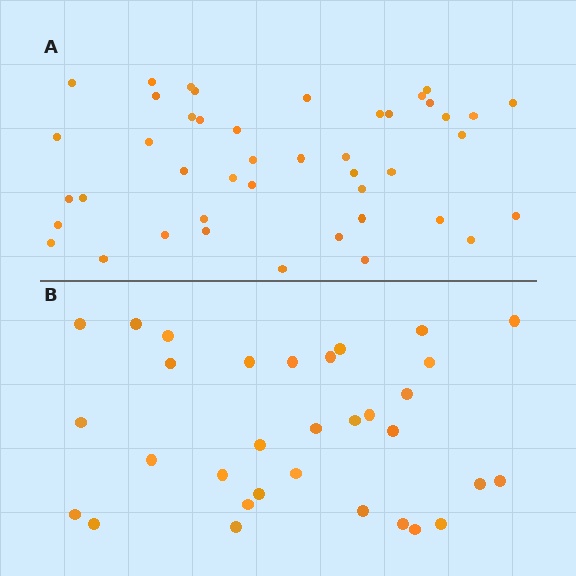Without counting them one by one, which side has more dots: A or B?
Region A (the top region) has more dots.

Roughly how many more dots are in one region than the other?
Region A has roughly 12 or so more dots than region B.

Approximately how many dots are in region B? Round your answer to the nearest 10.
About 30 dots. (The exact count is 32, which rounds to 30.)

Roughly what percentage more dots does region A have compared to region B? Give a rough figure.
About 40% more.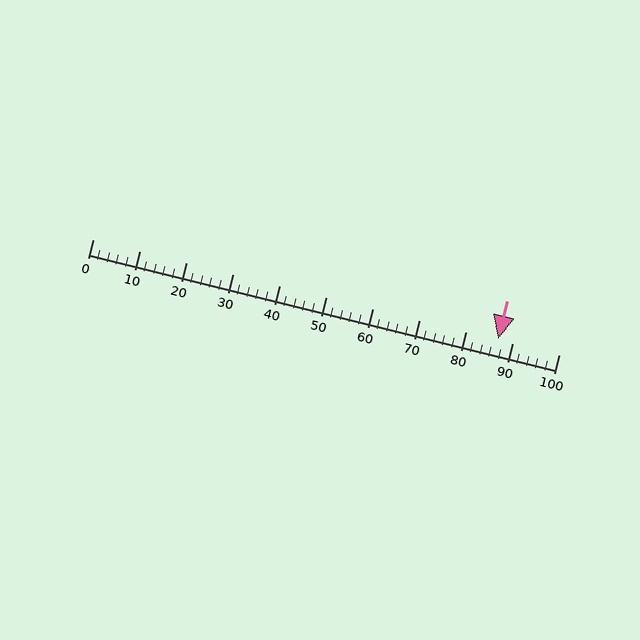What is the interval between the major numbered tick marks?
The major tick marks are spaced 10 units apart.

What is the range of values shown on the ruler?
The ruler shows values from 0 to 100.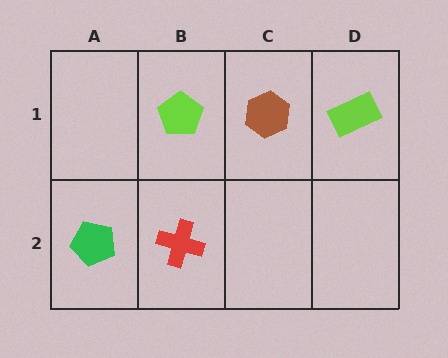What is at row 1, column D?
A lime rectangle.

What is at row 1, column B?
A lime pentagon.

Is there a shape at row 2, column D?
No, that cell is empty.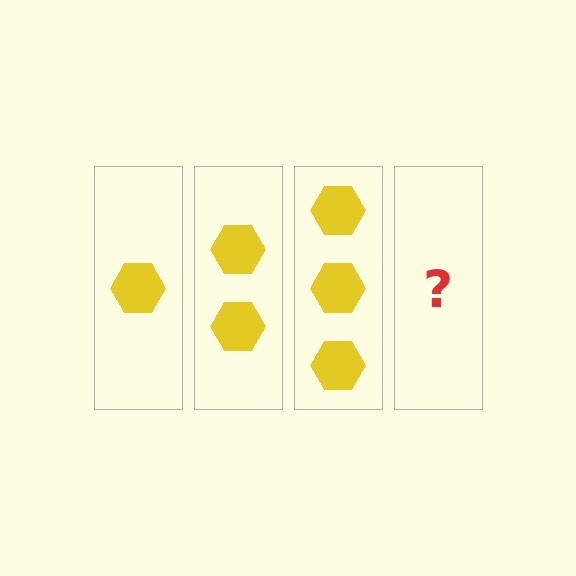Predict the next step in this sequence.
The next step is 4 hexagons.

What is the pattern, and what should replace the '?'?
The pattern is that each step adds one more hexagon. The '?' should be 4 hexagons.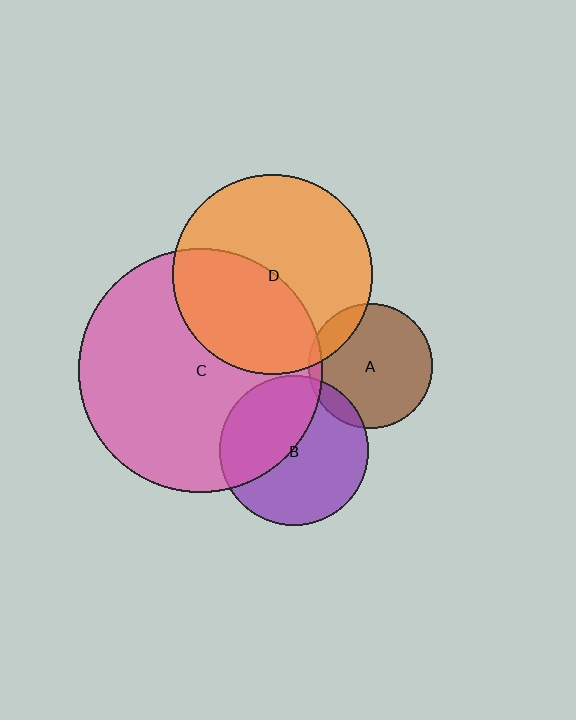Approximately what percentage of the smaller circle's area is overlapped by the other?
Approximately 5%.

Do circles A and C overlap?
Yes.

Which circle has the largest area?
Circle C (pink).